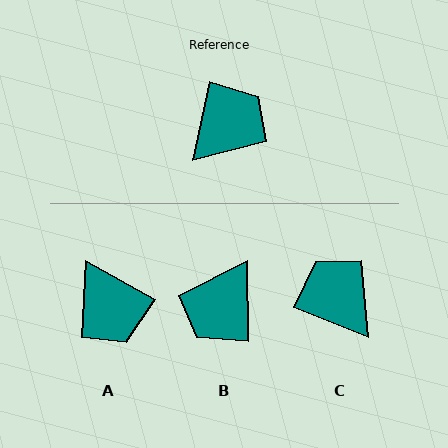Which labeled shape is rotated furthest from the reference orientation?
B, about 167 degrees away.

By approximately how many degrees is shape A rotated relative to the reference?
Approximately 107 degrees clockwise.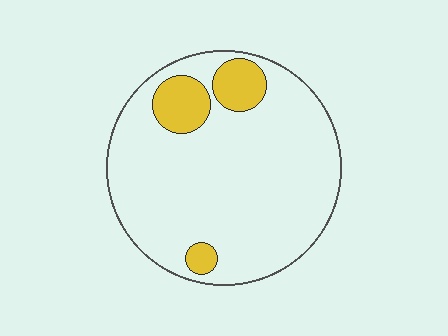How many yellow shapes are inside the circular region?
3.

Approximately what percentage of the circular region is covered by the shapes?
Approximately 15%.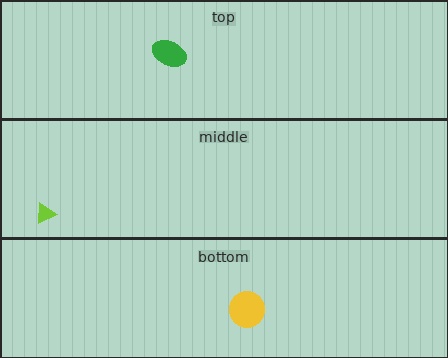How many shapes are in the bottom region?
1.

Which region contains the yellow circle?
The bottom region.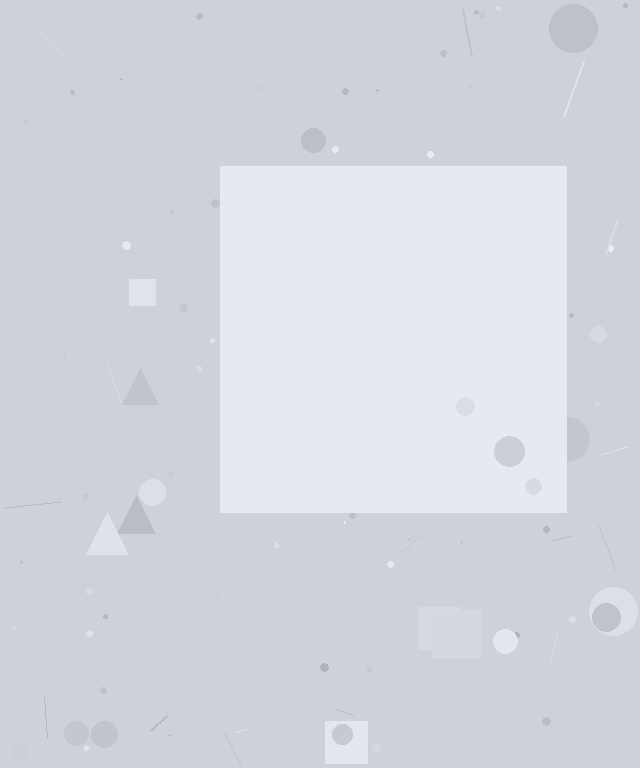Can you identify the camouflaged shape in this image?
The camouflaged shape is a square.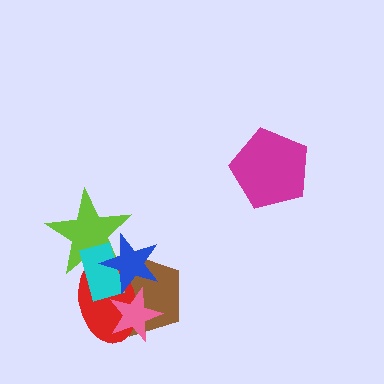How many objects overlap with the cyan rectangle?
4 objects overlap with the cyan rectangle.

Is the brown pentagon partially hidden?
Yes, it is partially covered by another shape.